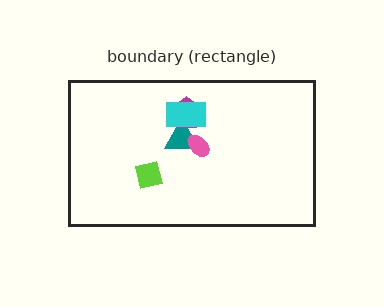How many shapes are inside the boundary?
5 inside, 0 outside.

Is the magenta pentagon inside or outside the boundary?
Inside.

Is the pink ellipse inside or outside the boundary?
Inside.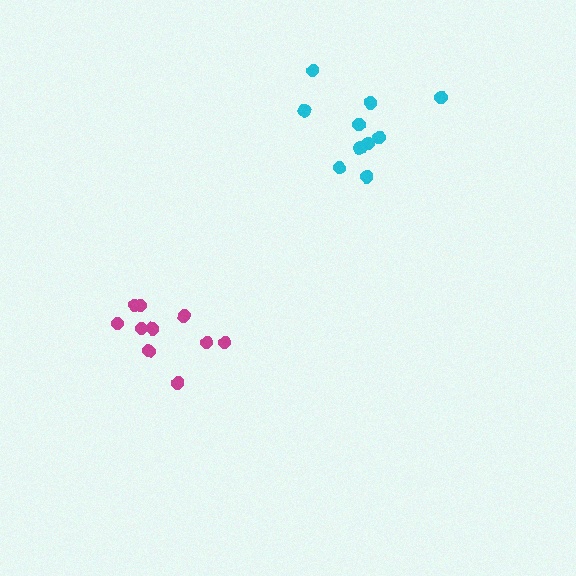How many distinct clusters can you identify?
There are 2 distinct clusters.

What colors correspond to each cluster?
The clusters are colored: magenta, cyan.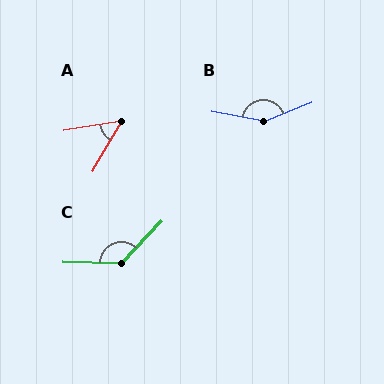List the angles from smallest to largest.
A (51°), C (132°), B (148°).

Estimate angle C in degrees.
Approximately 132 degrees.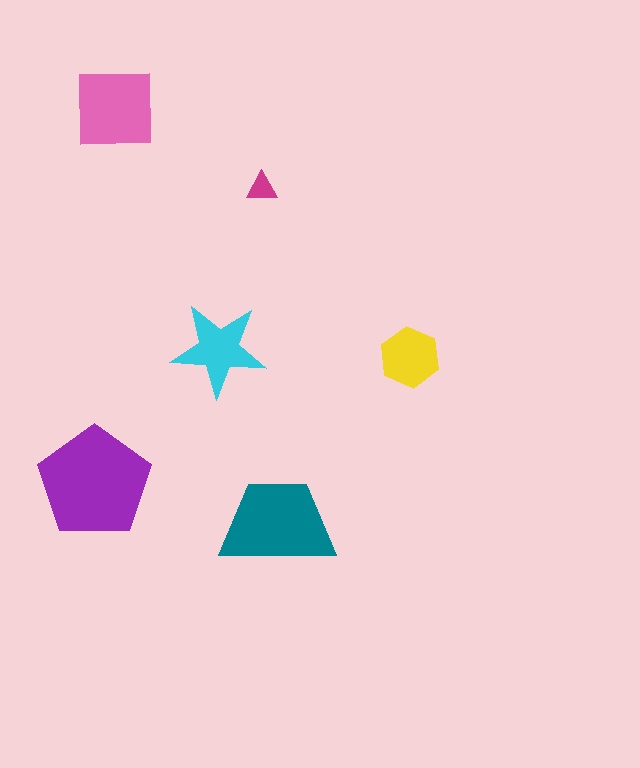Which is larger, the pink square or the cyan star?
The pink square.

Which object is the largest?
The purple pentagon.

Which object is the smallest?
The magenta triangle.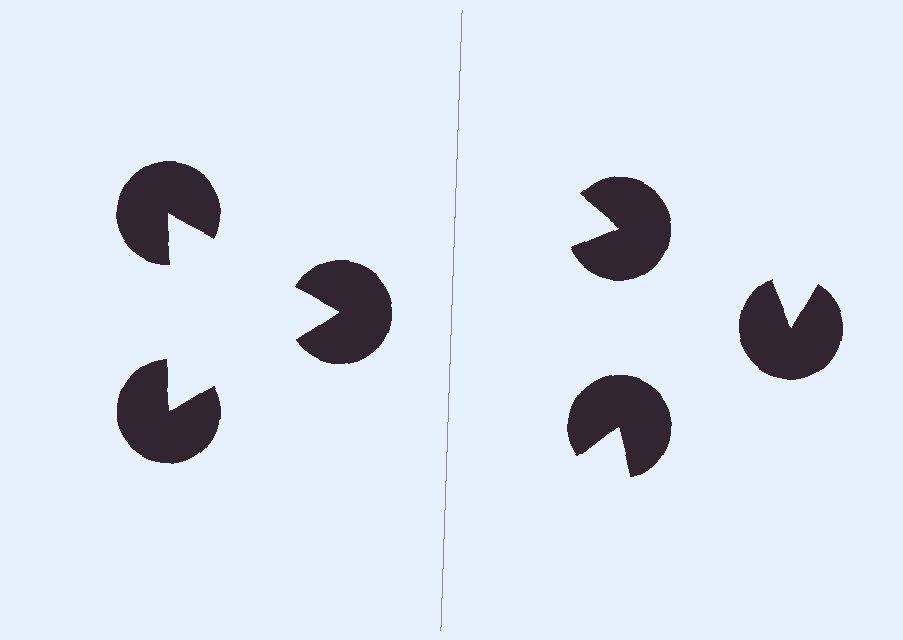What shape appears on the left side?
An illusory triangle.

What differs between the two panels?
The pac-man discs are positioned identically on both sides; only the wedge orientations differ. On the left they align to a triangle; on the right they are misaligned.